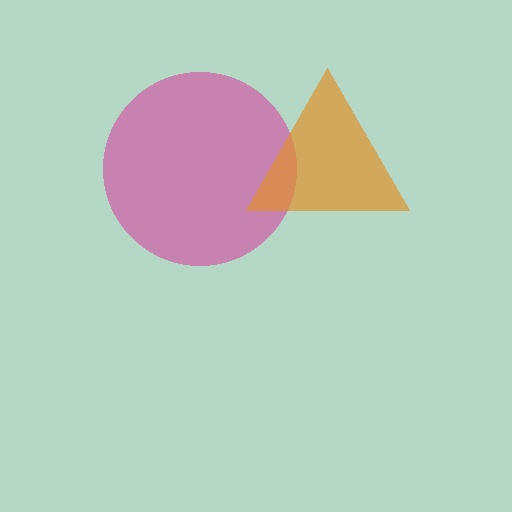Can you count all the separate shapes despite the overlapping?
Yes, there are 2 separate shapes.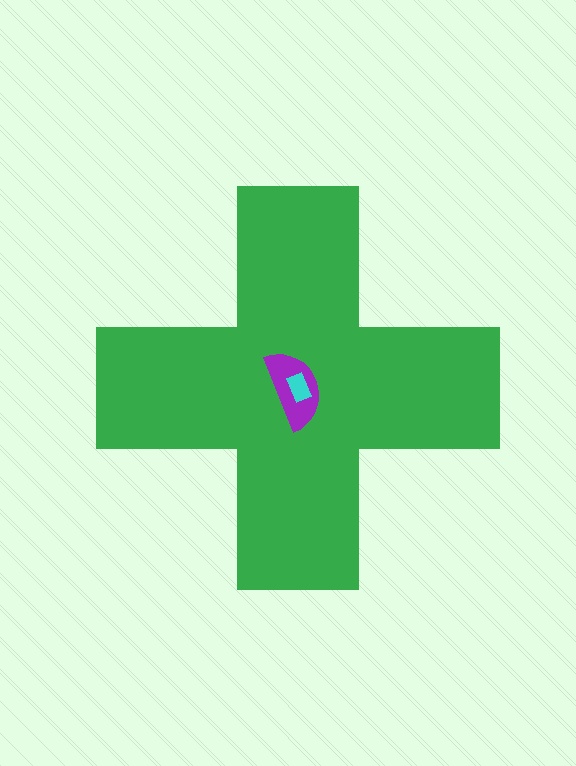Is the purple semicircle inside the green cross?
Yes.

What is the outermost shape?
The green cross.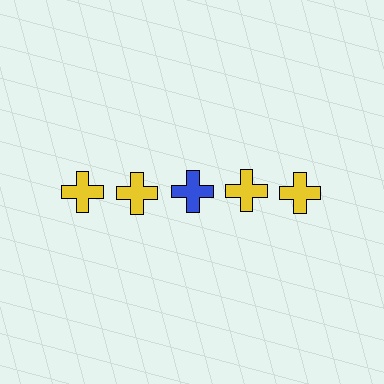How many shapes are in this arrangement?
There are 5 shapes arranged in a grid pattern.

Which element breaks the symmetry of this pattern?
The blue cross in the top row, center column breaks the symmetry. All other shapes are yellow crosses.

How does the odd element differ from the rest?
It has a different color: blue instead of yellow.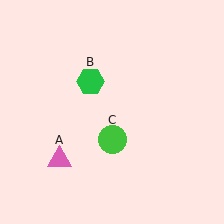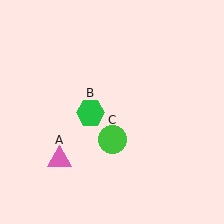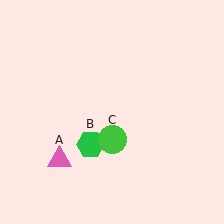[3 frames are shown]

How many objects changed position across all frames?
1 object changed position: green hexagon (object B).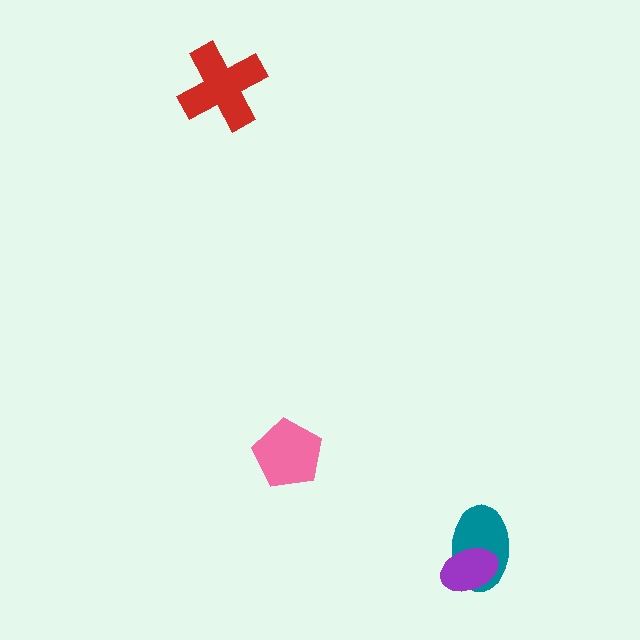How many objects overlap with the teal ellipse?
1 object overlaps with the teal ellipse.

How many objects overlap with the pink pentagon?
0 objects overlap with the pink pentagon.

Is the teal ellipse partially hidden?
Yes, it is partially covered by another shape.